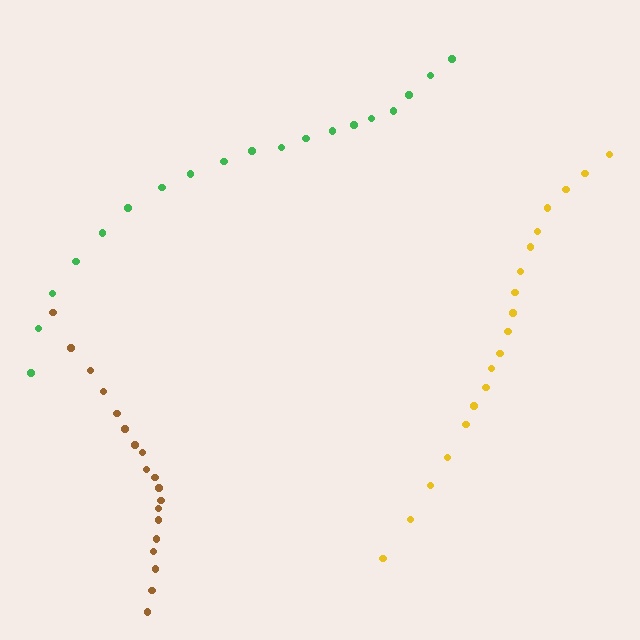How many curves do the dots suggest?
There are 3 distinct paths.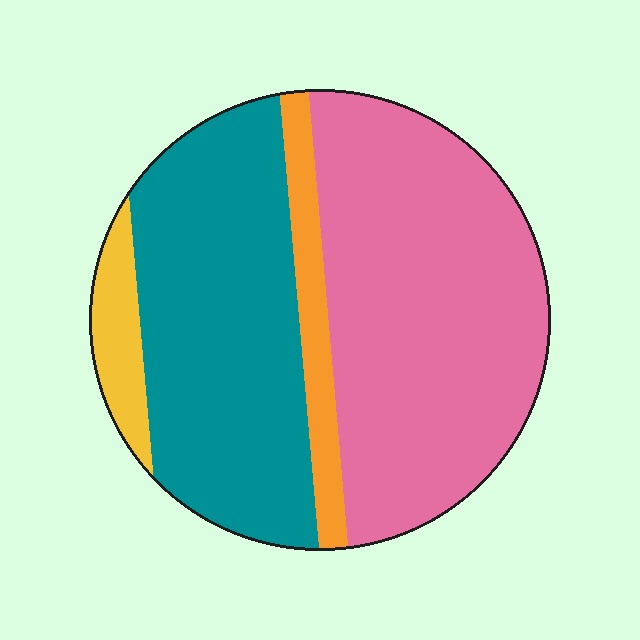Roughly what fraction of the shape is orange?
Orange takes up about one tenth (1/10) of the shape.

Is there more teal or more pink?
Pink.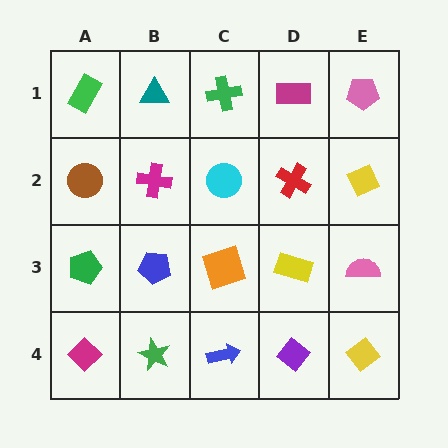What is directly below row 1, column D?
A red cross.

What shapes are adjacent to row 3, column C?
A cyan circle (row 2, column C), a blue arrow (row 4, column C), a blue pentagon (row 3, column B), a yellow rectangle (row 3, column D).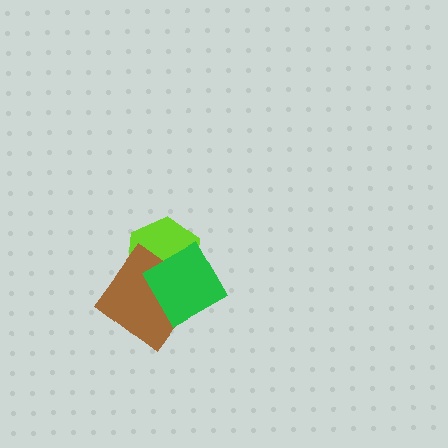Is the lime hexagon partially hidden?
Yes, it is partially covered by another shape.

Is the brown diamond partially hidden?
Yes, it is partially covered by another shape.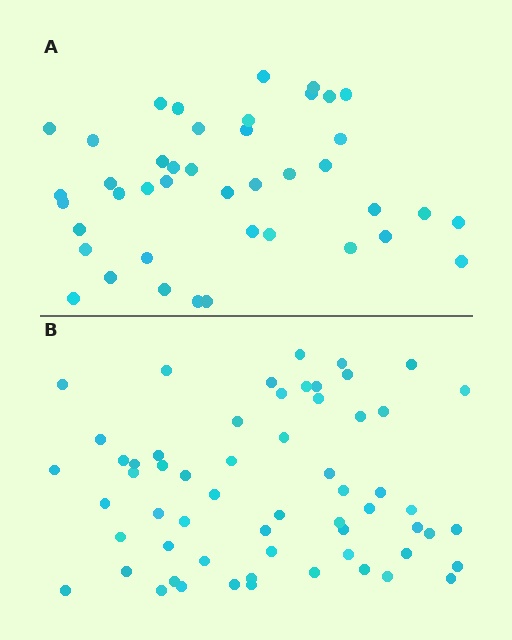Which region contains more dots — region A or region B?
Region B (the bottom region) has more dots.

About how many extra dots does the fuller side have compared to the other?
Region B has approximately 20 more dots than region A.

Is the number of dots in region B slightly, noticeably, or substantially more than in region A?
Region B has noticeably more, but not dramatically so. The ratio is roughly 1.4 to 1.